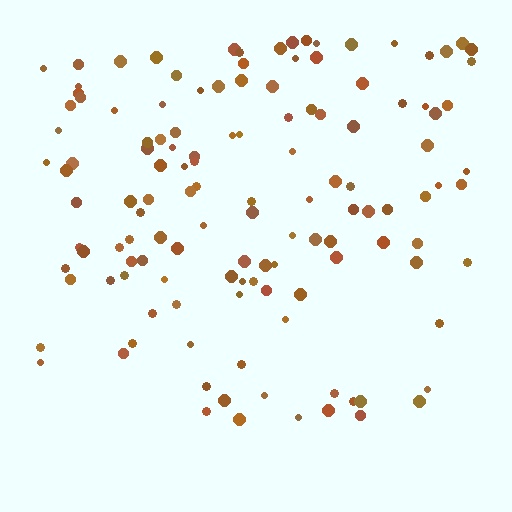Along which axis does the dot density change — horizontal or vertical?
Vertical.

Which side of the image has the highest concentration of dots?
The top.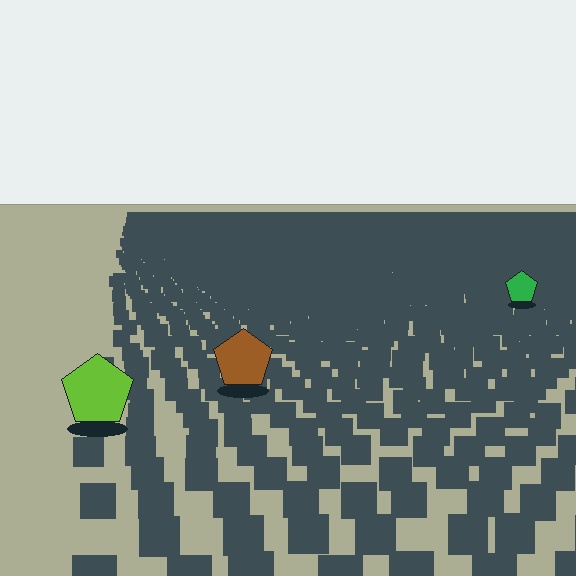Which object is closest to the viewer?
The lime pentagon is closest. The texture marks near it are larger and more spread out.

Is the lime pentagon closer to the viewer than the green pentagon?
Yes. The lime pentagon is closer — you can tell from the texture gradient: the ground texture is coarser near it.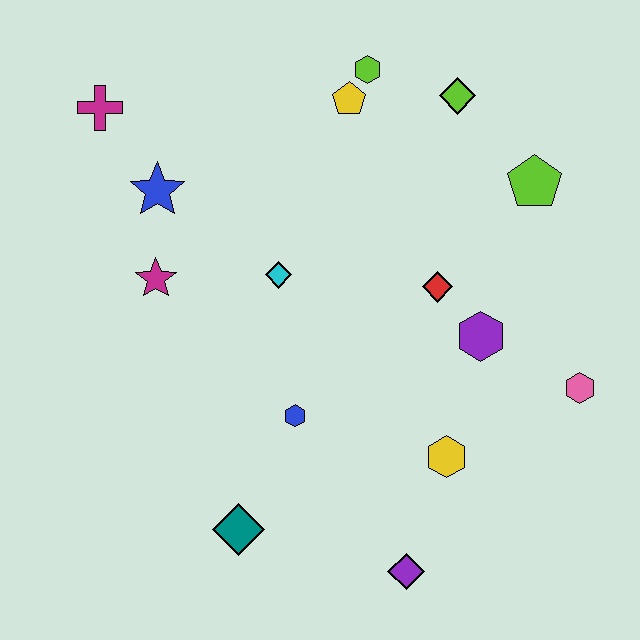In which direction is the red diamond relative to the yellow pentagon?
The red diamond is below the yellow pentagon.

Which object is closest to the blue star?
The magenta star is closest to the blue star.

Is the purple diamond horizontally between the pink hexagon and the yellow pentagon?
Yes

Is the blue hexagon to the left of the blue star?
No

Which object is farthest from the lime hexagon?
The purple diamond is farthest from the lime hexagon.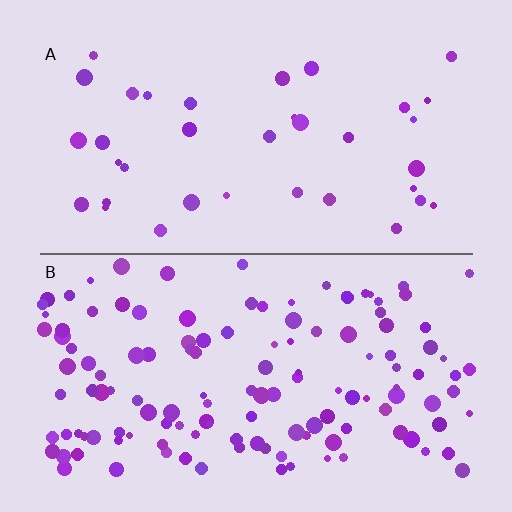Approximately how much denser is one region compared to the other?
Approximately 3.6× — region B over region A.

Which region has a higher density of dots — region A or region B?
B (the bottom).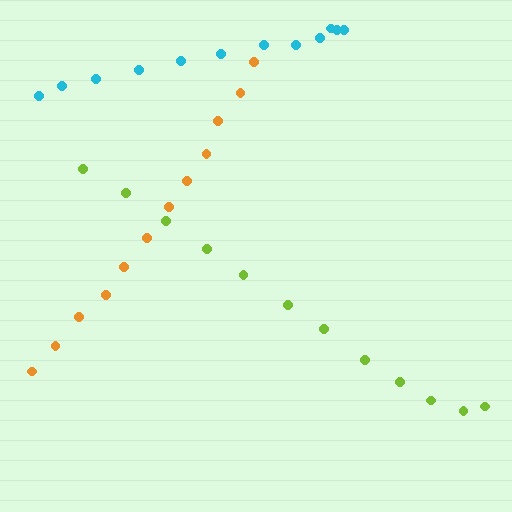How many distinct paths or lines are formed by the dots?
There are 3 distinct paths.